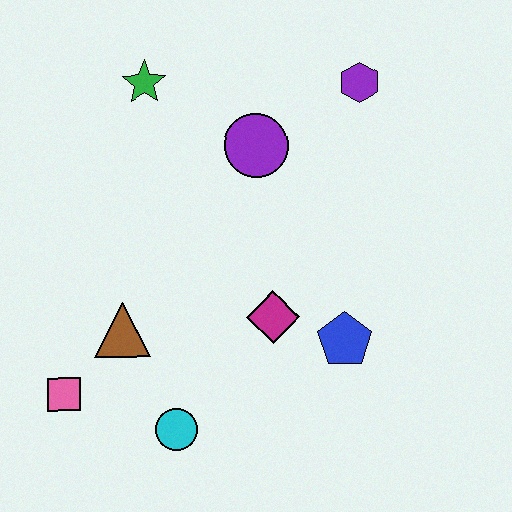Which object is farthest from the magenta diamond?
The green star is farthest from the magenta diamond.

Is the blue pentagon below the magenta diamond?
Yes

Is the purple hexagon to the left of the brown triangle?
No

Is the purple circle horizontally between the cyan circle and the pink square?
No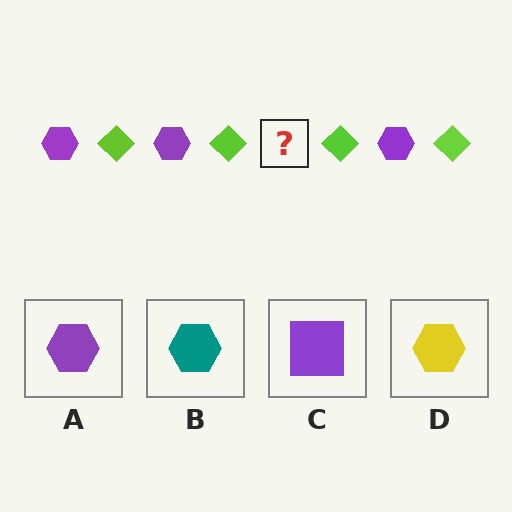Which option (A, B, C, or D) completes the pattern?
A.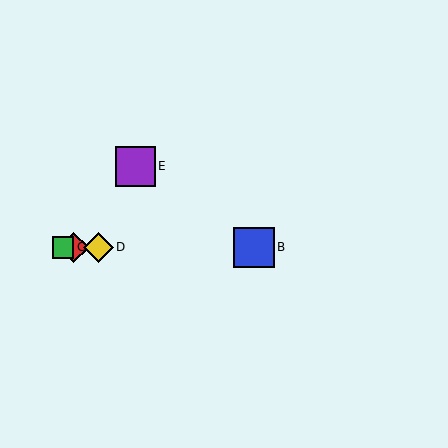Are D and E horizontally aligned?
No, D is at y≈247 and E is at y≈166.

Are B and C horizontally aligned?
Yes, both are at y≈247.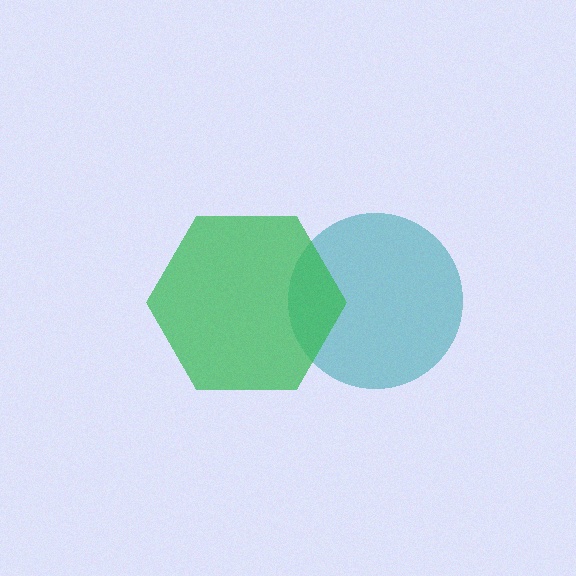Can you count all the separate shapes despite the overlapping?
Yes, there are 2 separate shapes.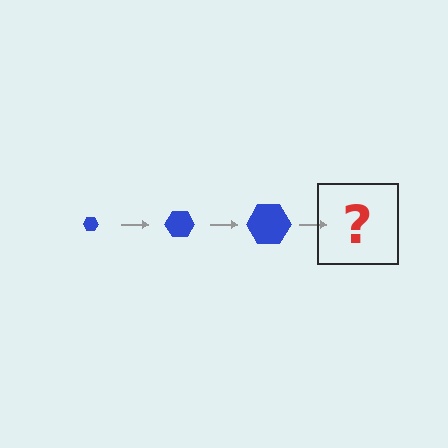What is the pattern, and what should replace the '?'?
The pattern is that the hexagon gets progressively larger each step. The '?' should be a blue hexagon, larger than the previous one.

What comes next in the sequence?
The next element should be a blue hexagon, larger than the previous one.